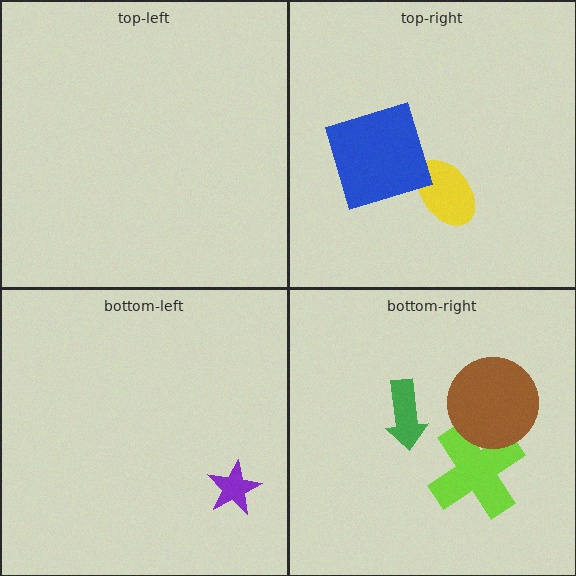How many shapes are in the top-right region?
2.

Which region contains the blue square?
The top-right region.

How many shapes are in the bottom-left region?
1.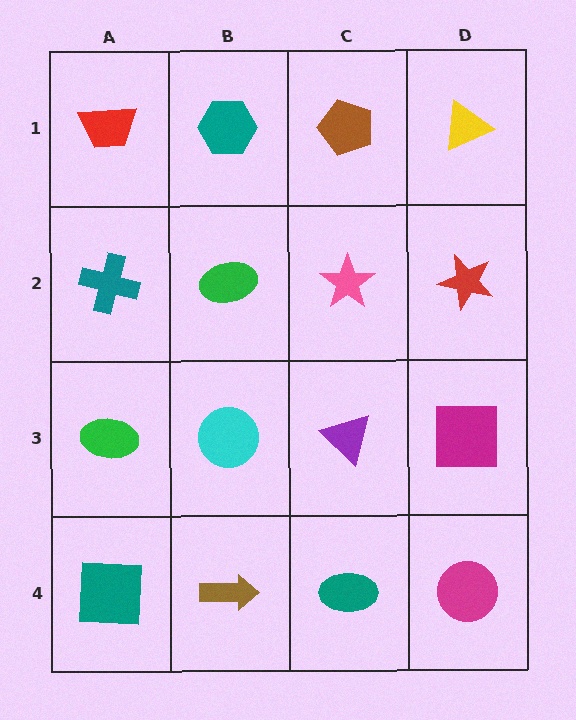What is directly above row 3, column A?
A teal cross.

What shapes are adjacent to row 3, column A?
A teal cross (row 2, column A), a teal square (row 4, column A), a cyan circle (row 3, column B).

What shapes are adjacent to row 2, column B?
A teal hexagon (row 1, column B), a cyan circle (row 3, column B), a teal cross (row 2, column A), a pink star (row 2, column C).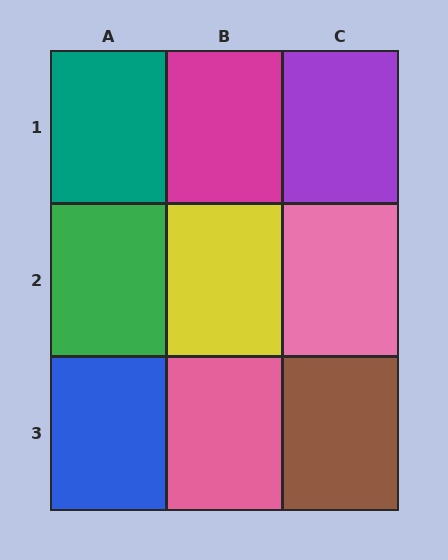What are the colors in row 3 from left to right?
Blue, pink, brown.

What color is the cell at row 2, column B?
Yellow.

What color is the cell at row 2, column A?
Green.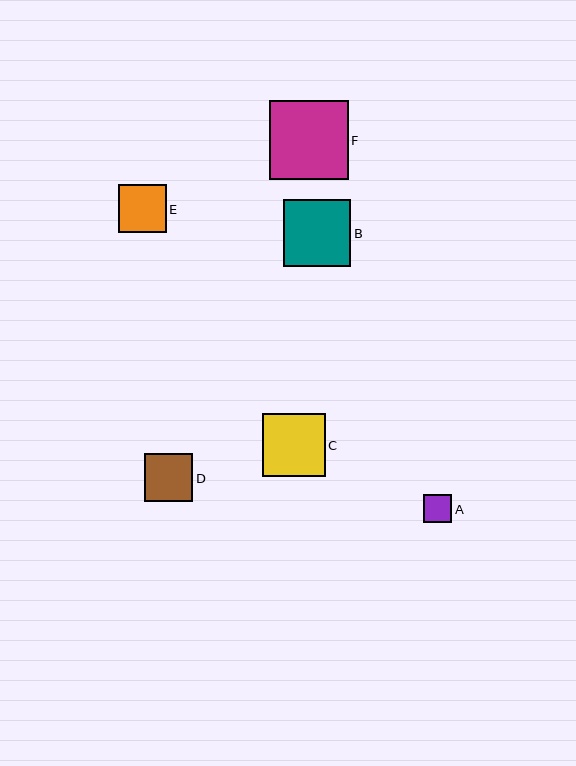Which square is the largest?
Square F is the largest with a size of approximately 79 pixels.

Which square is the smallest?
Square A is the smallest with a size of approximately 28 pixels.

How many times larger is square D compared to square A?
Square D is approximately 1.7 times the size of square A.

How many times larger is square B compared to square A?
Square B is approximately 2.4 times the size of square A.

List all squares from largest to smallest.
From largest to smallest: F, B, C, D, E, A.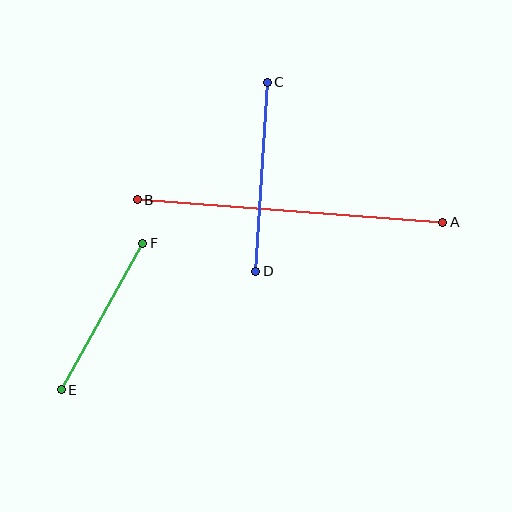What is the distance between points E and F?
The distance is approximately 168 pixels.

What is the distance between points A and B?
The distance is approximately 306 pixels.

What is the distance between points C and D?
The distance is approximately 189 pixels.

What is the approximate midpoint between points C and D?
The midpoint is at approximately (262, 177) pixels.